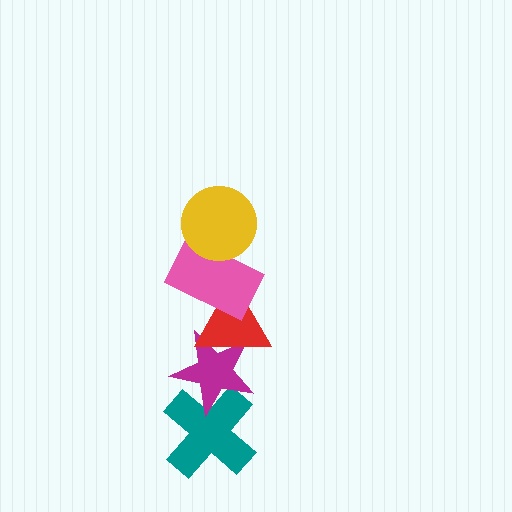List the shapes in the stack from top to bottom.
From top to bottom: the yellow circle, the pink rectangle, the red triangle, the magenta star, the teal cross.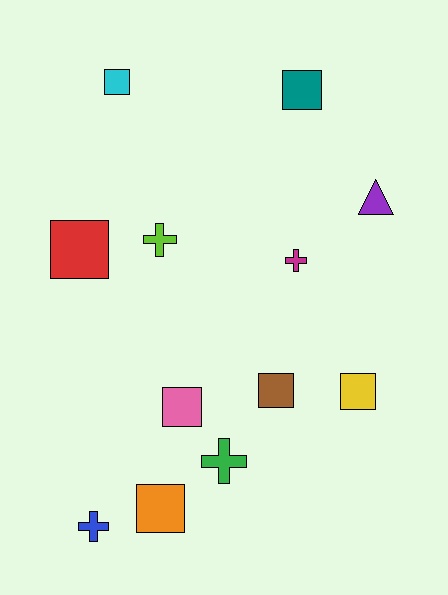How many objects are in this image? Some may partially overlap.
There are 12 objects.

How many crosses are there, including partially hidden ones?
There are 4 crosses.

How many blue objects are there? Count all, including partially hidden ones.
There is 1 blue object.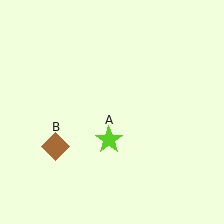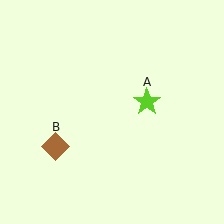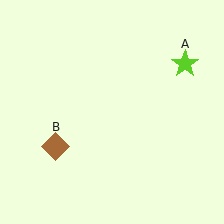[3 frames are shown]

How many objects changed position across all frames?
1 object changed position: lime star (object A).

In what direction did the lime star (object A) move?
The lime star (object A) moved up and to the right.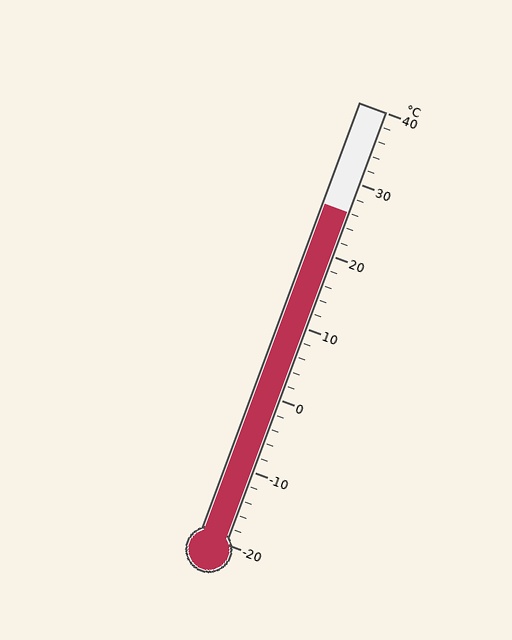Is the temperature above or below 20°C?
The temperature is above 20°C.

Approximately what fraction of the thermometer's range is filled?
The thermometer is filled to approximately 75% of its range.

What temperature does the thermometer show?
The thermometer shows approximately 26°C.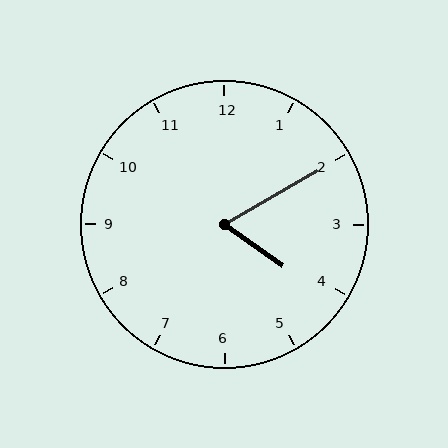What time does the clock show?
4:10.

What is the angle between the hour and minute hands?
Approximately 65 degrees.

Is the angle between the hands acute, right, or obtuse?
It is acute.